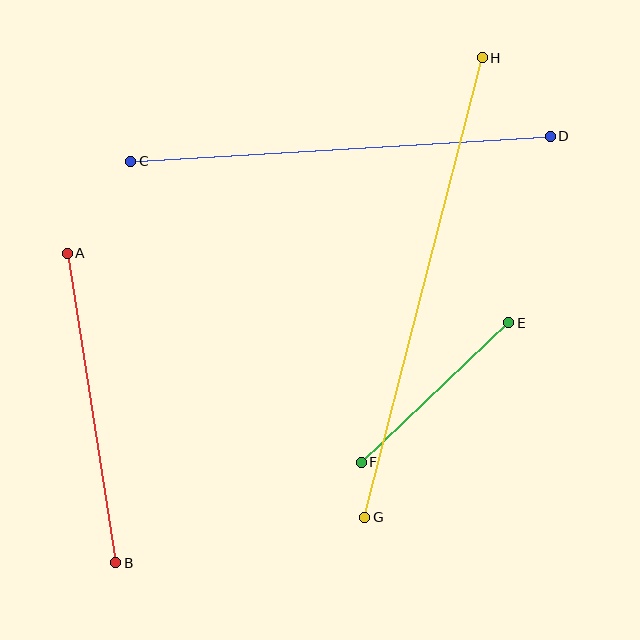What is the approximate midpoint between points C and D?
The midpoint is at approximately (340, 149) pixels.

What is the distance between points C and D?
The distance is approximately 420 pixels.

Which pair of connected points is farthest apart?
Points G and H are farthest apart.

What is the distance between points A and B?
The distance is approximately 313 pixels.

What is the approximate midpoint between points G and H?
The midpoint is at approximately (423, 287) pixels.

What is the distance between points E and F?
The distance is approximately 203 pixels.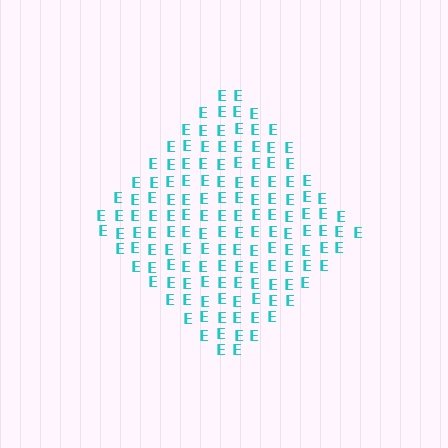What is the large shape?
The large shape is a diamond.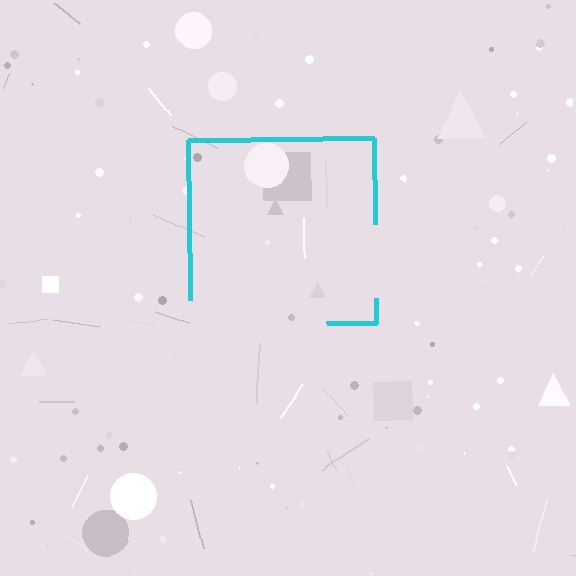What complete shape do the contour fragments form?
The contour fragments form a square.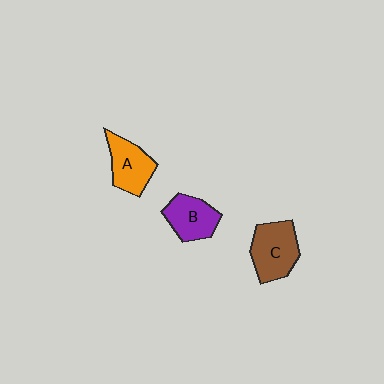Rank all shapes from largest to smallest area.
From largest to smallest: C (brown), A (orange), B (purple).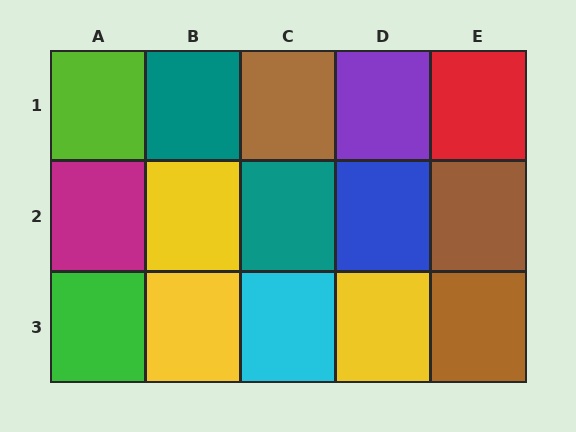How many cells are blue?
1 cell is blue.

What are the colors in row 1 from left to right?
Lime, teal, brown, purple, red.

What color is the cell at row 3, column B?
Yellow.